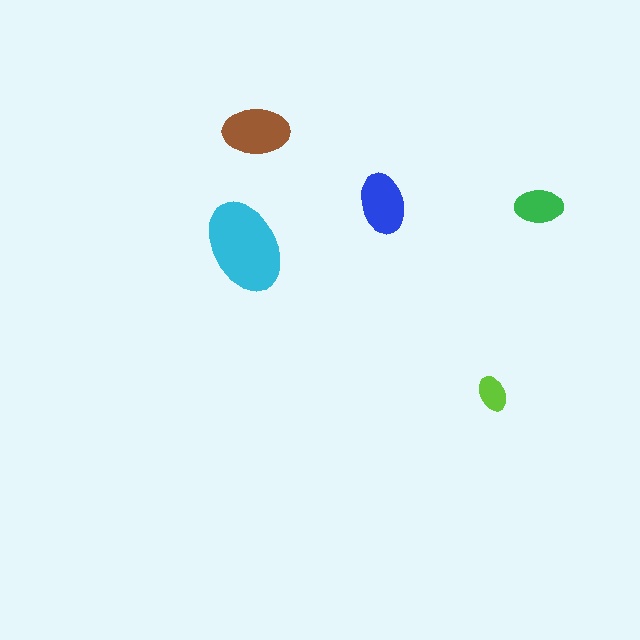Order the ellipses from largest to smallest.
the cyan one, the brown one, the blue one, the green one, the lime one.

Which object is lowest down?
The lime ellipse is bottommost.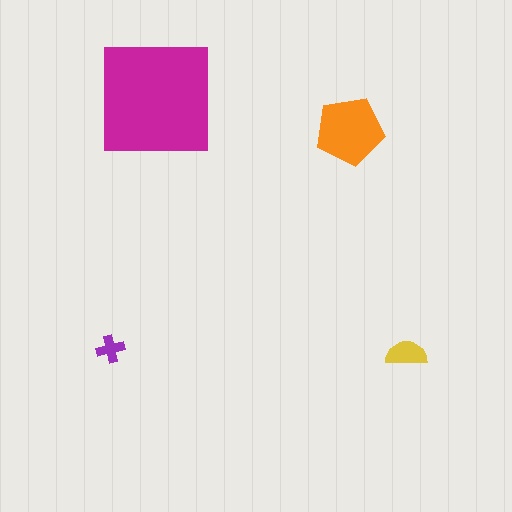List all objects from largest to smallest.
The magenta square, the orange pentagon, the yellow semicircle, the purple cross.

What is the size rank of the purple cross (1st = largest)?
4th.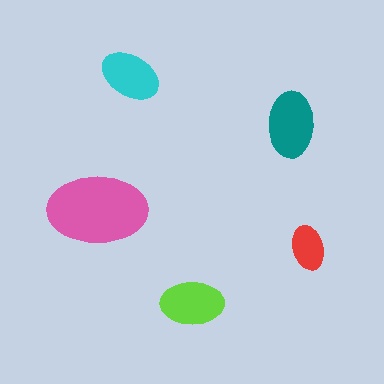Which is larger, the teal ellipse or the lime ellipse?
The teal one.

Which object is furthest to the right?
The red ellipse is rightmost.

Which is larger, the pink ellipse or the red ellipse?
The pink one.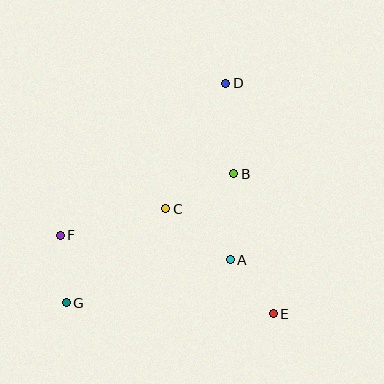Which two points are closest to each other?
Points F and G are closest to each other.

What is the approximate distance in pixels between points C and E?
The distance between C and E is approximately 150 pixels.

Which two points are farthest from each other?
Points D and G are farthest from each other.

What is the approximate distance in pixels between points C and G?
The distance between C and G is approximately 137 pixels.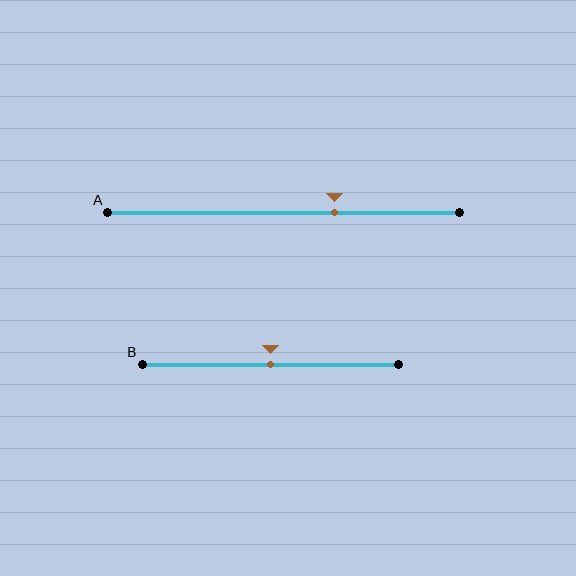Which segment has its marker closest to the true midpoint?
Segment B has its marker closest to the true midpoint.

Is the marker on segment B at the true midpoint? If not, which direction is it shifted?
Yes, the marker on segment B is at the true midpoint.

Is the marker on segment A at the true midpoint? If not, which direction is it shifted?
No, the marker on segment A is shifted to the right by about 15% of the segment length.